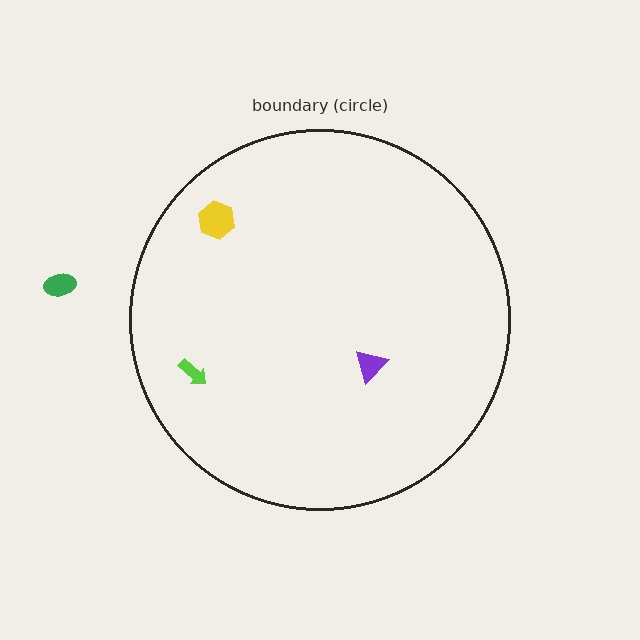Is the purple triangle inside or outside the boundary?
Inside.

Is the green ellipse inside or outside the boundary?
Outside.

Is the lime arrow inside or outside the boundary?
Inside.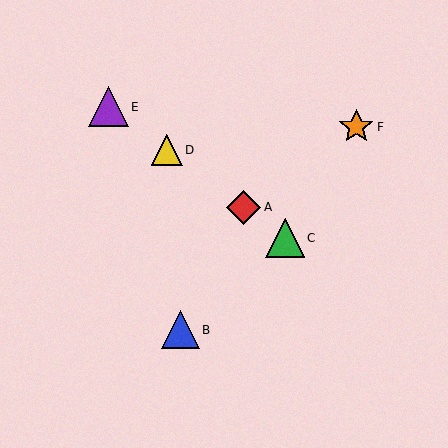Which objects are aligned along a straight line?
Objects A, C, D, E are aligned along a straight line.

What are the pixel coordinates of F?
Object F is at (356, 127).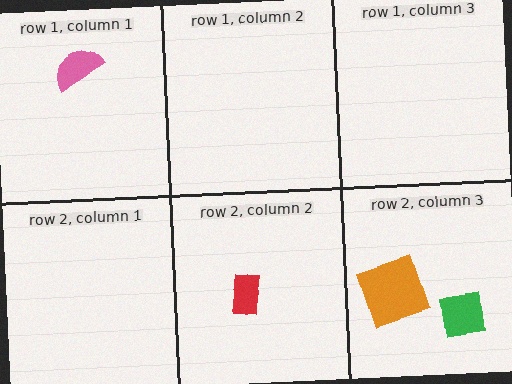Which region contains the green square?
The row 2, column 3 region.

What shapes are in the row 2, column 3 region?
The orange square, the green square.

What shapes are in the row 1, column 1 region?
The pink semicircle.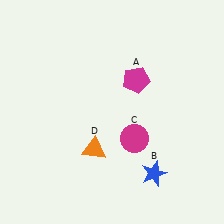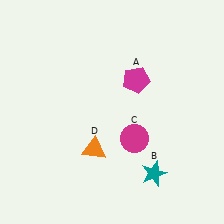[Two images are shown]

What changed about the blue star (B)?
In Image 1, B is blue. In Image 2, it changed to teal.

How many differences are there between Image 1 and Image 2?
There is 1 difference between the two images.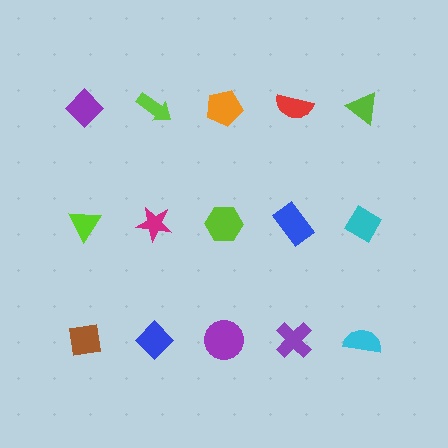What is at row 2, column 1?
A lime triangle.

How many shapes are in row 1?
5 shapes.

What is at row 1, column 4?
A red semicircle.